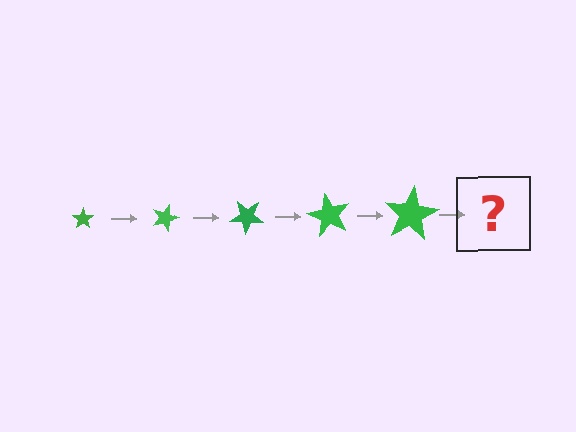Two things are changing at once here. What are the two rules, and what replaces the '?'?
The two rules are that the star grows larger each step and it rotates 20 degrees each step. The '?' should be a star, larger than the previous one and rotated 100 degrees from the start.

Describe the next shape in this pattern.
It should be a star, larger than the previous one and rotated 100 degrees from the start.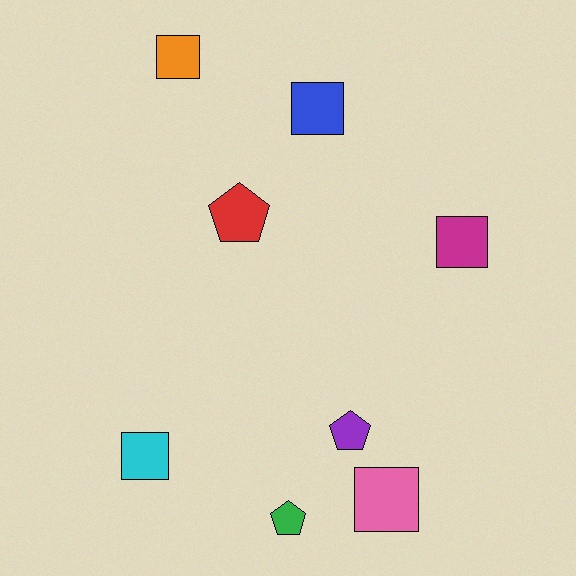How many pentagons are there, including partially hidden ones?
There are 3 pentagons.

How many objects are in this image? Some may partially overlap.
There are 8 objects.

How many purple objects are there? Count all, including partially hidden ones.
There is 1 purple object.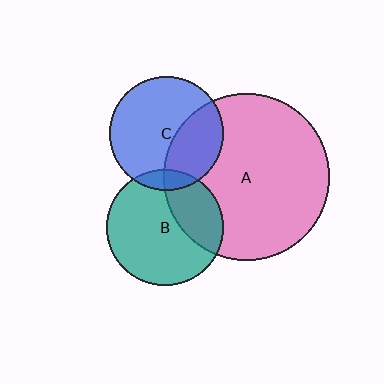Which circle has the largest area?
Circle A (pink).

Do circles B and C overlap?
Yes.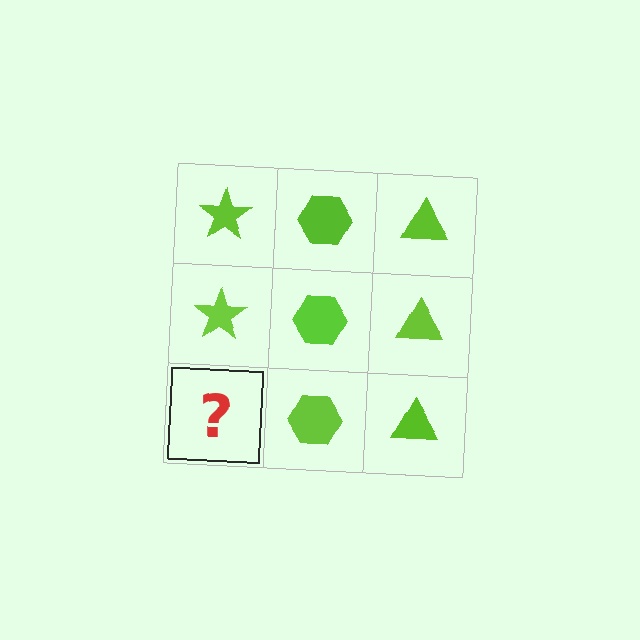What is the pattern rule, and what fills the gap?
The rule is that each column has a consistent shape. The gap should be filled with a lime star.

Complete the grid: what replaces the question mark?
The question mark should be replaced with a lime star.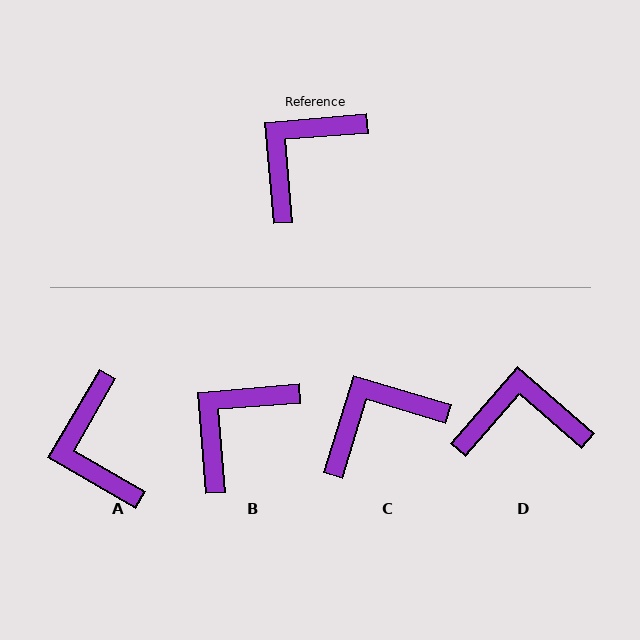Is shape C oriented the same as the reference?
No, it is off by about 22 degrees.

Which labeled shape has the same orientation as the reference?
B.